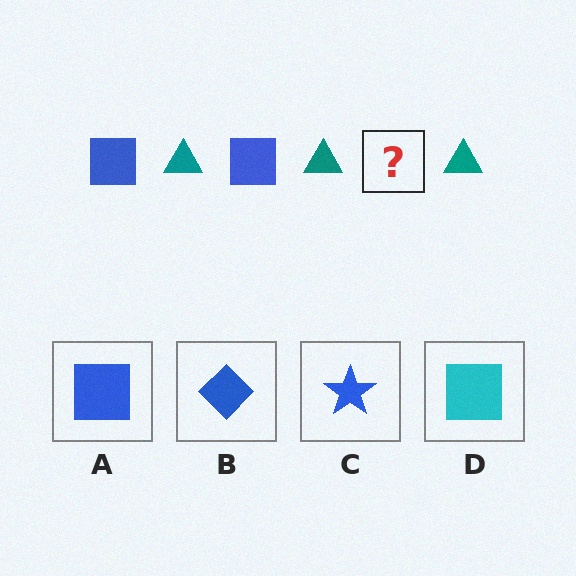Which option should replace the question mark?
Option A.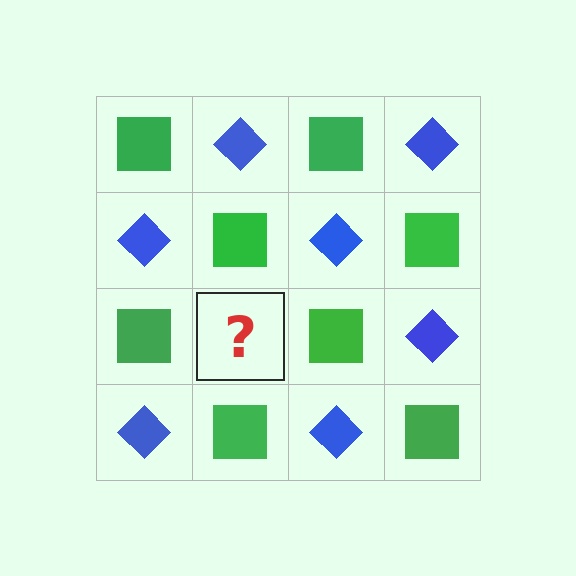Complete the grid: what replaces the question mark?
The question mark should be replaced with a blue diamond.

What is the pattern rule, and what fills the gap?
The rule is that it alternates green square and blue diamond in a checkerboard pattern. The gap should be filled with a blue diamond.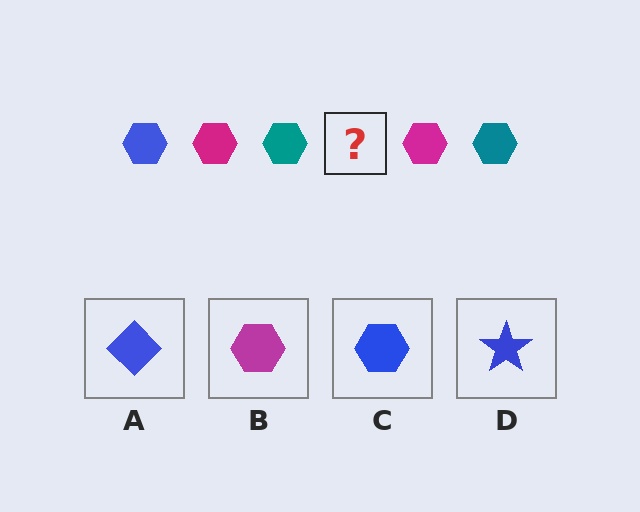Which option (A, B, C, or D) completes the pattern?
C.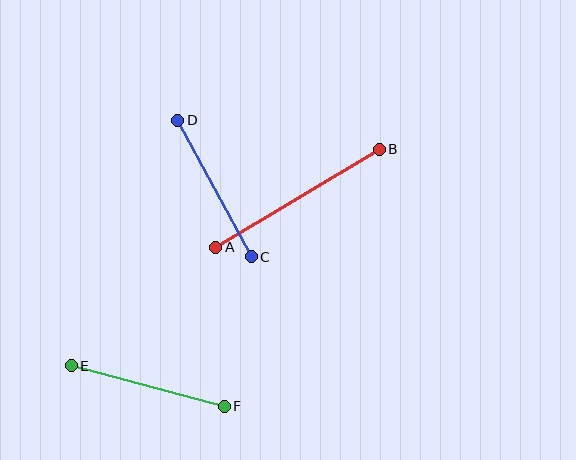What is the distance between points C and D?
The distance is approximately 155 pixels.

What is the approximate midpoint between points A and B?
The midpoint is at approximately (298, 198) pixels.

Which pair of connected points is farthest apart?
Points A and B are farthest apart.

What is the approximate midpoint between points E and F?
The midpoint is at approximately (148, 386) pixels.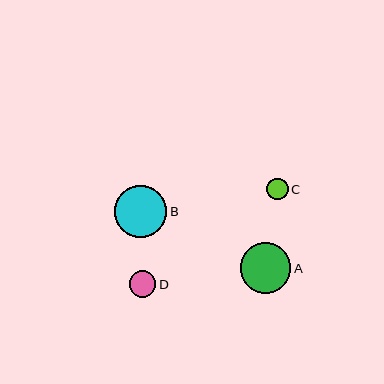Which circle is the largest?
Circle B is the largest with a size of approximately 52 pixels.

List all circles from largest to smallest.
From largest to smallest: B, A, D, C.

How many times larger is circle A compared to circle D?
Circle A is approximately 1.9 times the size of circle D.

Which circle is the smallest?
Circle C is the smallest with a size of approximately 22 pixels.